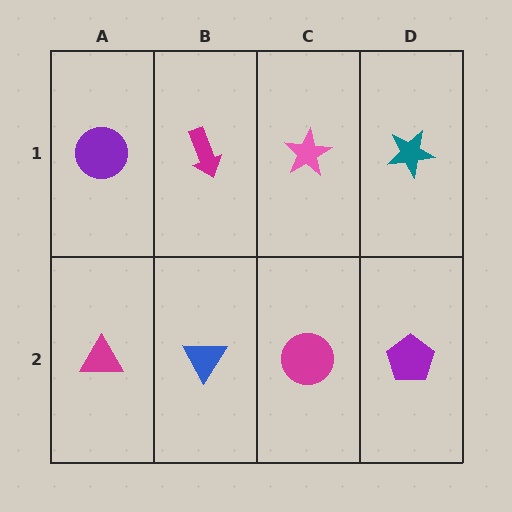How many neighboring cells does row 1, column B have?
3.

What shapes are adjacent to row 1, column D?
A purple pentagon (row 2, column D), a pink star (row 1, column C).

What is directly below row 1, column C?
A magenta circle.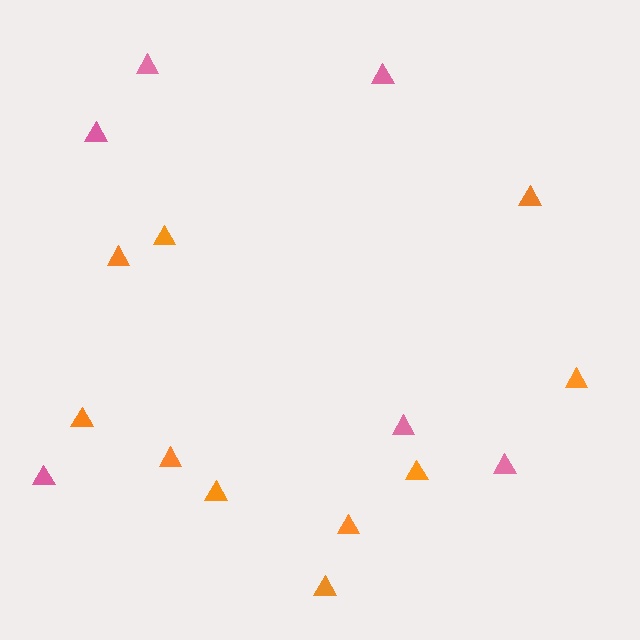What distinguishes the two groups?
There are 2 groups: one group of orange triangles (10) and one group of pink triangles (6).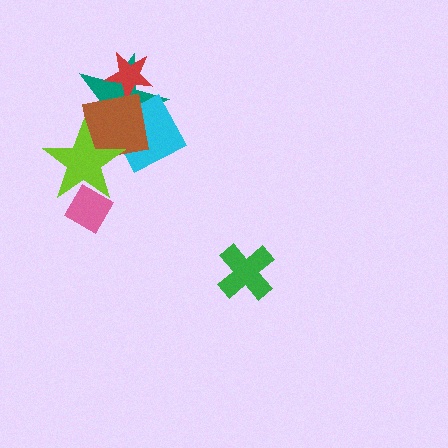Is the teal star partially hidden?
Yes, it is partially covered by another shape.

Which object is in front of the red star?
The brown square is in front of the red star.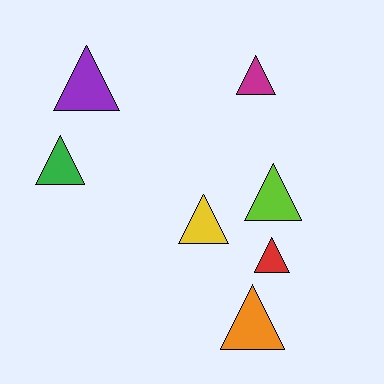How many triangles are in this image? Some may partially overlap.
There are 7 triangles.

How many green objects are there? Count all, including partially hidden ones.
There is 1 green object.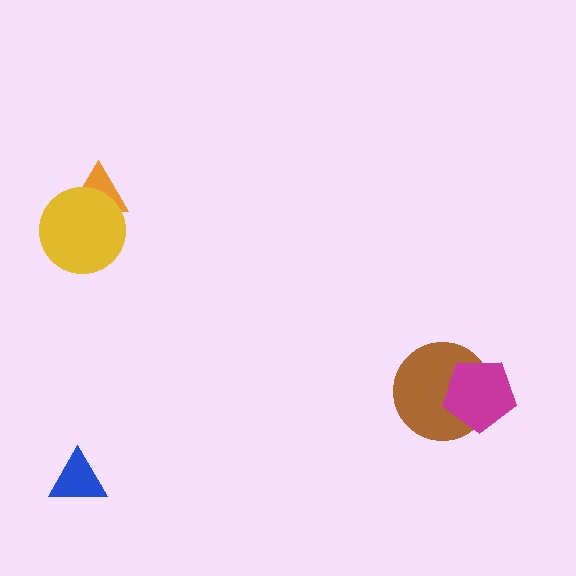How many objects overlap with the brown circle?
1 object overlaps with the brown circle.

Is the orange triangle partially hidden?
Yes, it is partially covered by another shape.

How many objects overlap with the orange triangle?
1 object overlaps with the orange triangle.